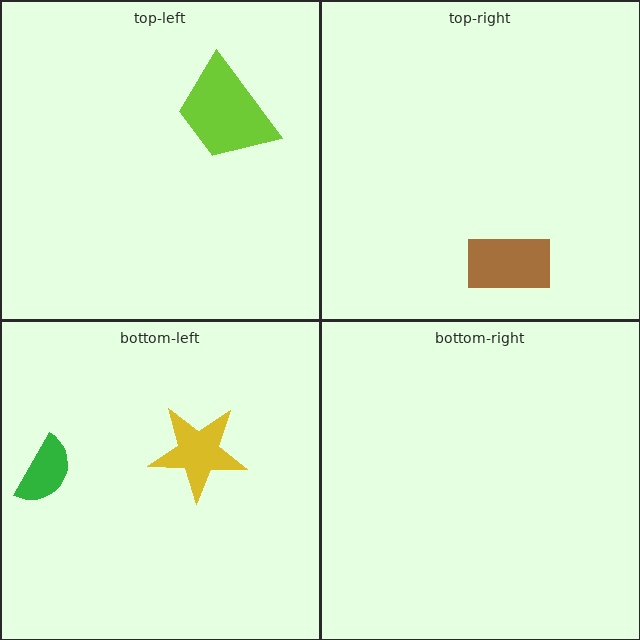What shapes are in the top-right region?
The brown rectangle.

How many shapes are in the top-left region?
1.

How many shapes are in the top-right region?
1.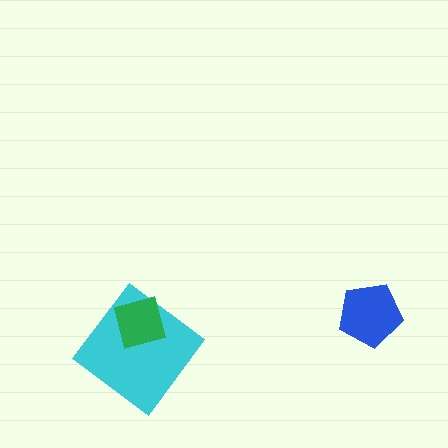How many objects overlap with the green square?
1 object overlaps with the green square.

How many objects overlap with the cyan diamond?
1 object overlaps with the cyan diamond.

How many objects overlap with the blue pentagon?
0 objects overlap with the blue pentagon.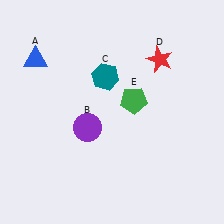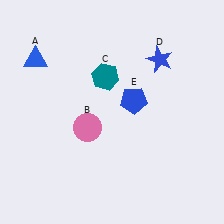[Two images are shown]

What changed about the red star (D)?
In Image 1, D is red. In Image 2, it changed to blue.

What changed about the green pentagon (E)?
In Image 1, E is green. In Image 2, it changed to blue.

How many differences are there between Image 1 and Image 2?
There are 3 differences between the two images.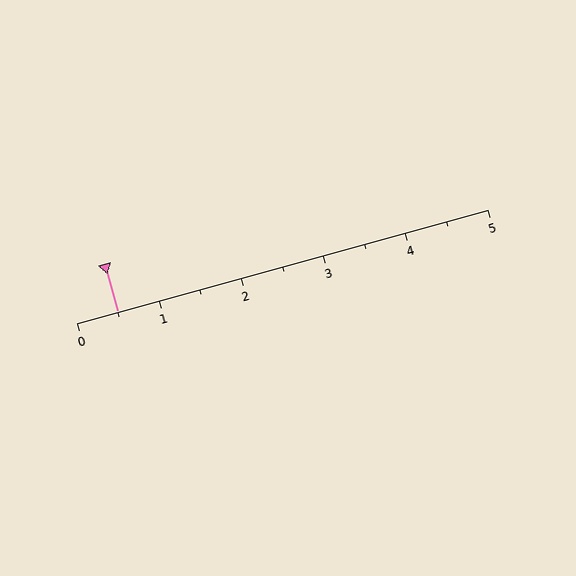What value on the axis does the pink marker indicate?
The marker indicates approximately 0.5.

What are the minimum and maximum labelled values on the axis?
The axis runs from 0 to 5.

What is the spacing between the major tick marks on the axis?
The major ticks are spaced 1 apart.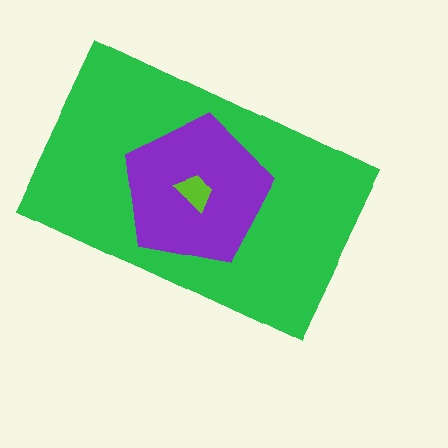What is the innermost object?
The lime trapezoid.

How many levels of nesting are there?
3.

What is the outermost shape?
The green rectangle.